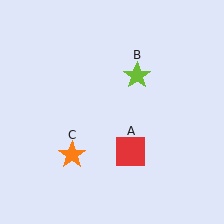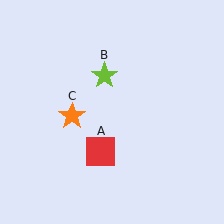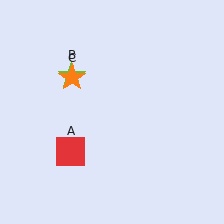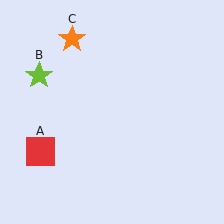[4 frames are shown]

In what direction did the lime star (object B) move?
The lime star (object B) moved left.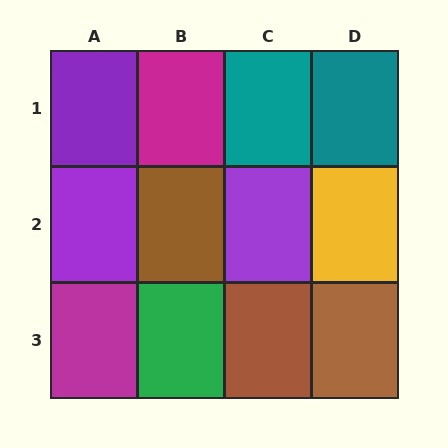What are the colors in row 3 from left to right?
Magenta, green, brown, brown.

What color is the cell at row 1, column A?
Purple.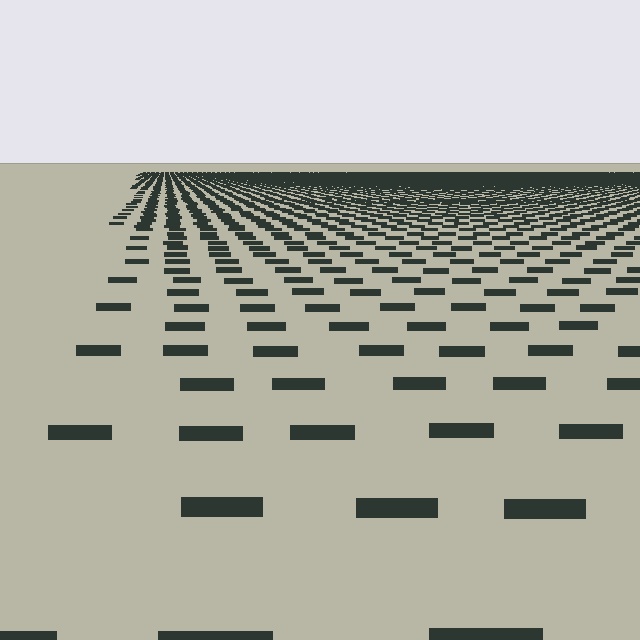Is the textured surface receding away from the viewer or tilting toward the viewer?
The surface is receding away from the viewer. Texture elements get smaller and denser toward the top.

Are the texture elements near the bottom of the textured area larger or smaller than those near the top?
Larger. Near the bottom, elements are closer to the viewer and appear at a bigger on-screen size.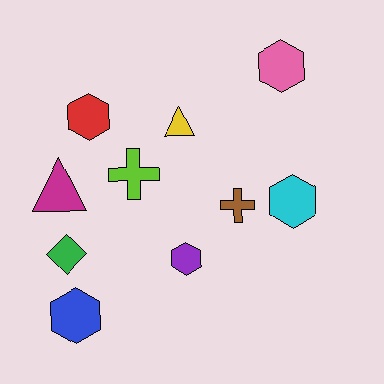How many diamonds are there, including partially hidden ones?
There is 1 diamond.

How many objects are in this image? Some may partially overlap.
There are 10 objects.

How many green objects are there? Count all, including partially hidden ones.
There is 1 green object.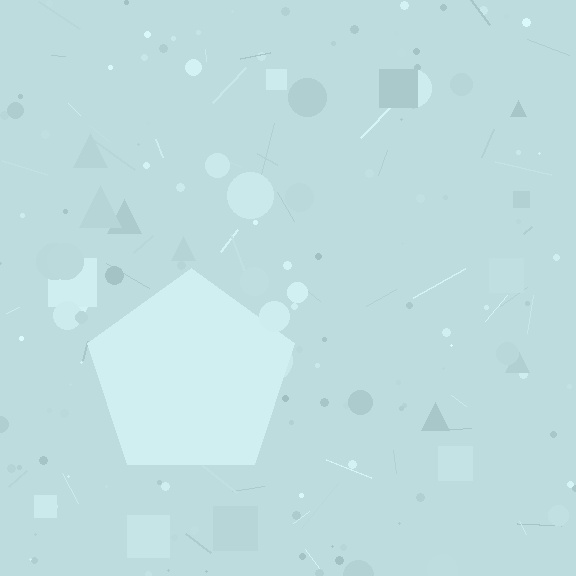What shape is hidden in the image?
A pentagon is hidden in the image.